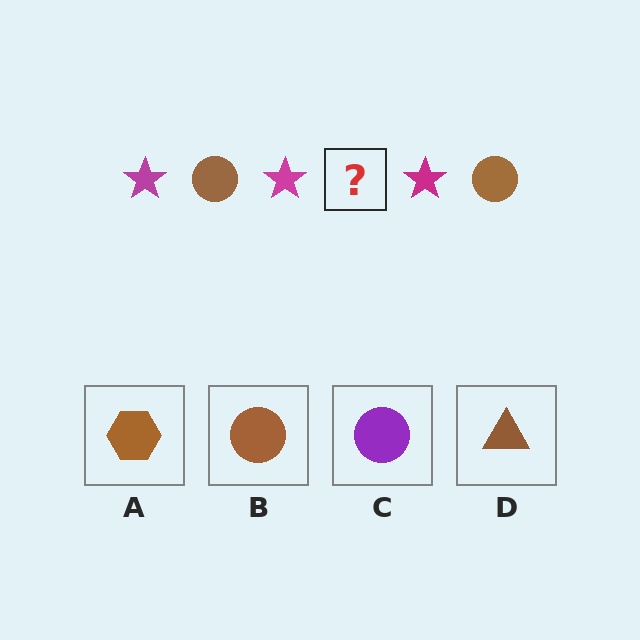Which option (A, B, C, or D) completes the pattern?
B.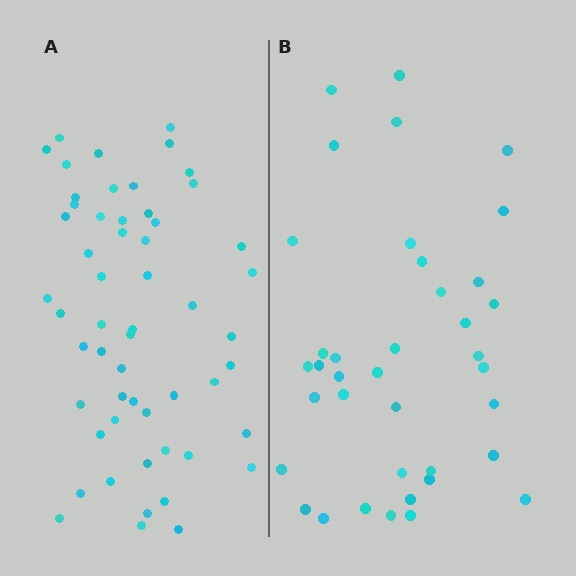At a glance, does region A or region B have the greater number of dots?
Region A (the left region) has more dots.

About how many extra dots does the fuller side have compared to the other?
Region A has approximately 15 more dots than region B.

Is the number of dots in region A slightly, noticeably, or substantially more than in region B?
Region A has noticeably more, but not dramatically so. The ratio is roughly 1.4 to 1.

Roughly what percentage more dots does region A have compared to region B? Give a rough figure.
About 45% more.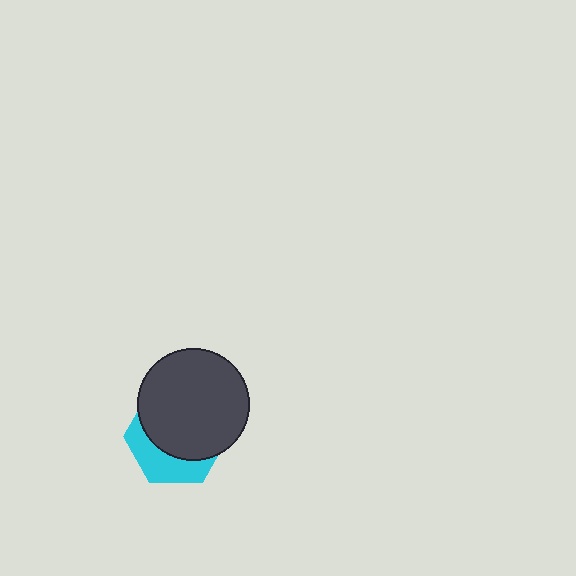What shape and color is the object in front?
The object in front is a dark gray circle.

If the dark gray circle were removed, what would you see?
You would see the complete cyan hexagon.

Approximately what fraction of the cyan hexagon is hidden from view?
Roughly 65% of the cyan hexagon is hidden behind the dark gray circle.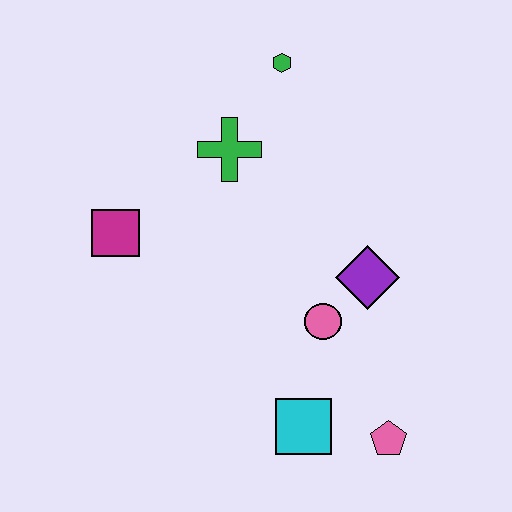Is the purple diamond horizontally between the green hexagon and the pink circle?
No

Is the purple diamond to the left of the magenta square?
No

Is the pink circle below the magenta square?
Yes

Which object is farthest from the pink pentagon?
The green hexagon is farthest from the pink pentagon.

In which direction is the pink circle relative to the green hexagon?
The pink circle is below the green hexagon.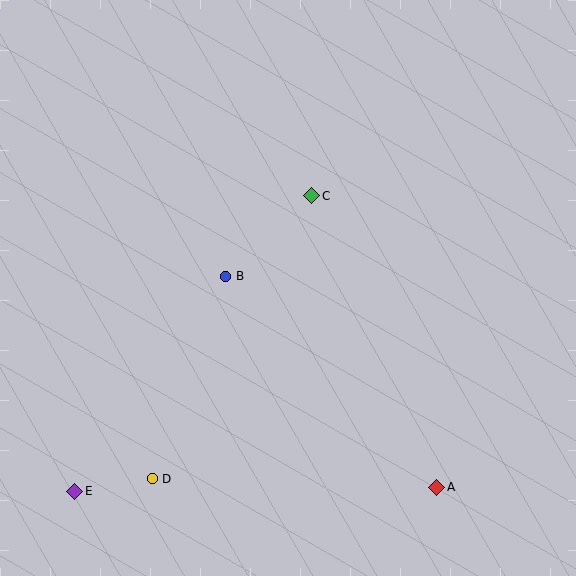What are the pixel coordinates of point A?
Point A is at (437, 487).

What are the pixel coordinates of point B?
Point B is at (226, 276).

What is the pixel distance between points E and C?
The distance between E and C is 379 pixels.